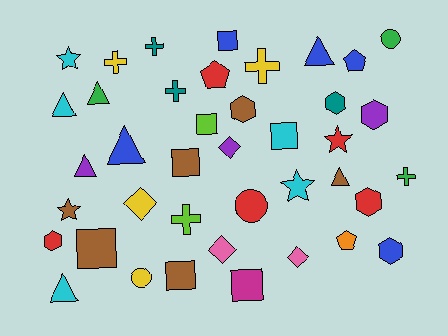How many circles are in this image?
There are 3 circles.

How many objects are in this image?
There are 40 objects.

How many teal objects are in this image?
There are 3 teal objects.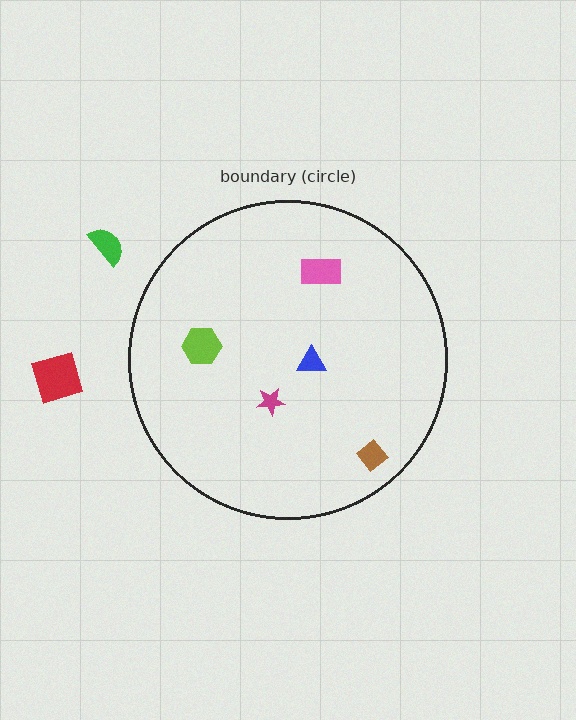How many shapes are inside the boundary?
5 inside, 2 outside.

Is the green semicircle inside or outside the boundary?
Outside.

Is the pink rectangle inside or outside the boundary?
Inside.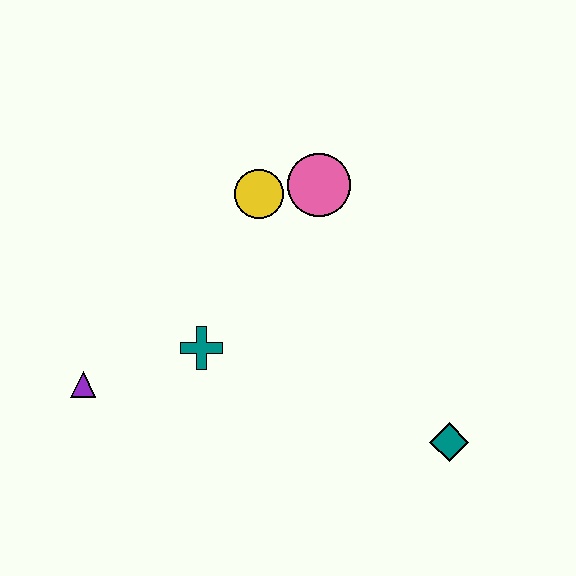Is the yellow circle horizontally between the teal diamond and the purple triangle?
Yes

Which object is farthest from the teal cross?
The teal diamond is farthest from the teal cross.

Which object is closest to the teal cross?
The purple triangle is closest to the teal cross.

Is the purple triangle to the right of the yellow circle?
No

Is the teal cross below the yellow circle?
Yes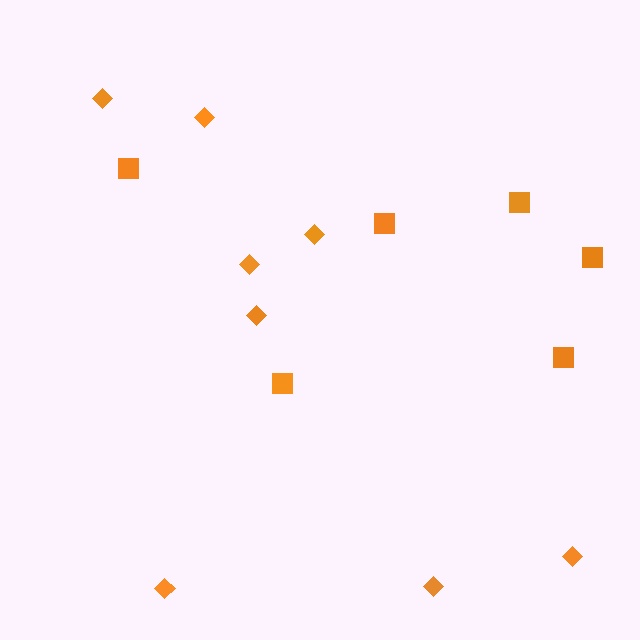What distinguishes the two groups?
There are 2 groups: one group of squares (6) and one group of diamonds (8).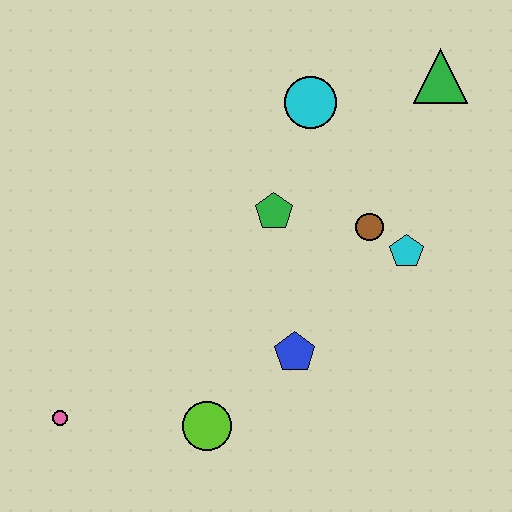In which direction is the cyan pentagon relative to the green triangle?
The cyan pentagon is below the green triangle.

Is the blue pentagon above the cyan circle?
No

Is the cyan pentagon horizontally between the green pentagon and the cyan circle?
No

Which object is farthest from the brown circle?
The pink circle is farthest from the brown circle.